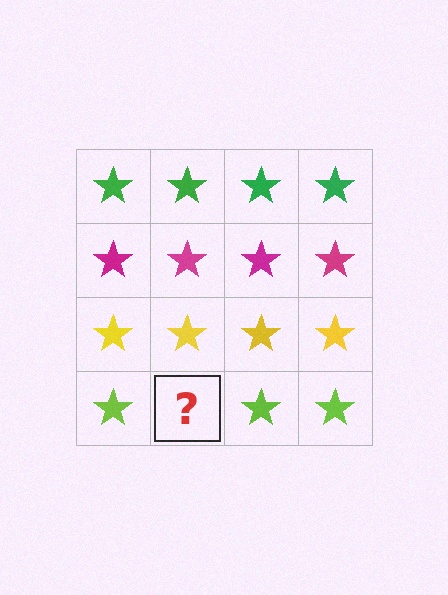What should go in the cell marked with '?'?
The missing cell should contain a lime star.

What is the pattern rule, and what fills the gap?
The rule is that each row has a consistent color. The gap should be filled with a lime star.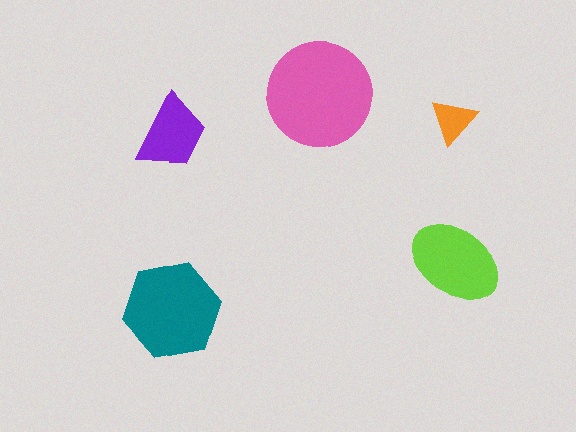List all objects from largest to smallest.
The pink circle, the teal hexagon, the lime ellipse, the purple trapezoid, the orange triangle.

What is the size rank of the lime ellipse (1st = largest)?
3rd.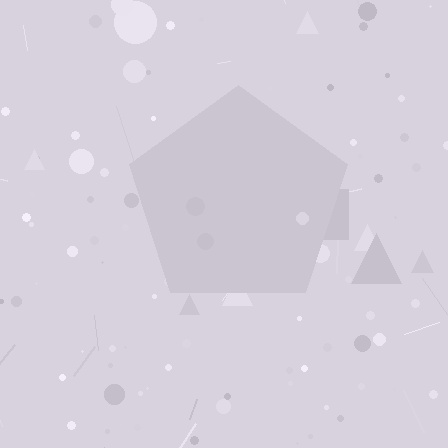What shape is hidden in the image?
A pentagon is hidden in the image.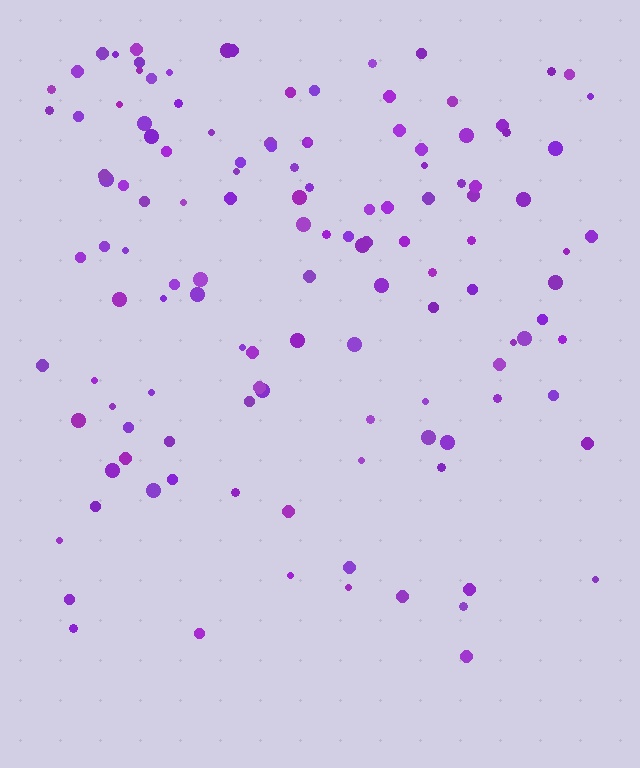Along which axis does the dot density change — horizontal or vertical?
Vertical.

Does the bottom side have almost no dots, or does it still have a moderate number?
Still a moderate number, just noticeably fewer than the top.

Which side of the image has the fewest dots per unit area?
The bottom.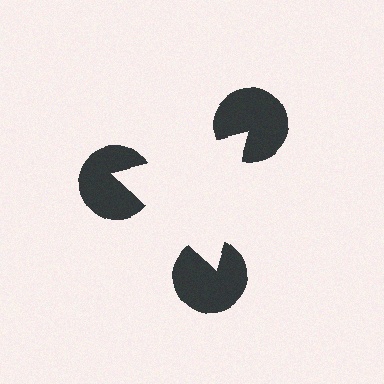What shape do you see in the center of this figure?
An illusory triangle — its edges are inferred from the aligned wedge cuts in the pac-man discs, not physically drawn.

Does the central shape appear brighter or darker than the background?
It typically appears slightly brighter than the background, even though no actual brightness change is drawn.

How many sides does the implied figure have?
3 sides.